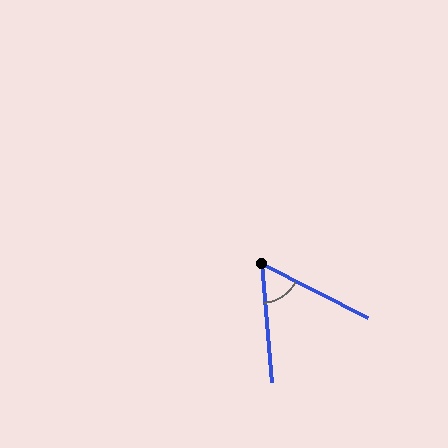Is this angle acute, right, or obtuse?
It is acute.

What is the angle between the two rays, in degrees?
Approximately 58 degrees.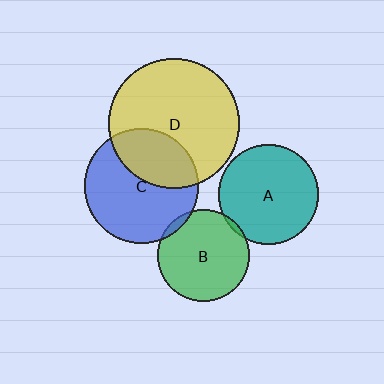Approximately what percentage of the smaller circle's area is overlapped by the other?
Approximately 5%.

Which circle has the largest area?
Circle D (yellow).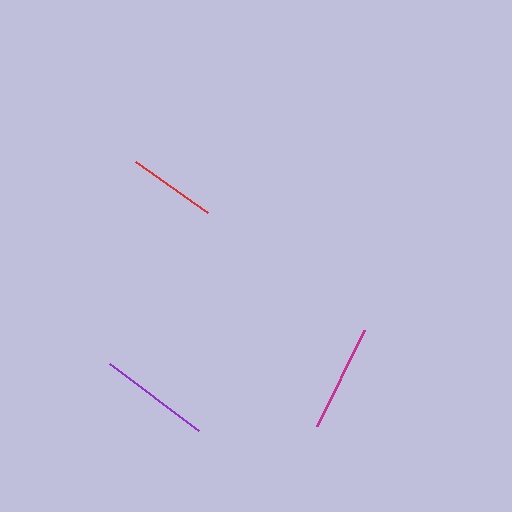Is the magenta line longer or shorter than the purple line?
The purple line is longer than the magenta line.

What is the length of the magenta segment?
The magenta segment is approximately 107 pixels long.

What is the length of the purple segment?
The purple segment is approximately 112 pixels long.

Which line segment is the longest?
The purple line is the longest at approximately 112 pixels.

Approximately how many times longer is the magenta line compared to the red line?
The magenta line is approximately 1.2 times the length of the red line.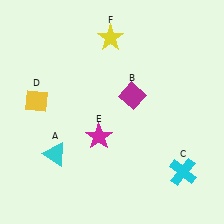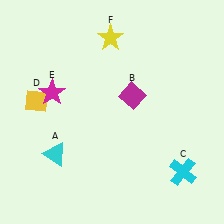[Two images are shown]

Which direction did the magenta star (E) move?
The magenta star (E) moved left.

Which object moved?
The magenta star (E) moved left.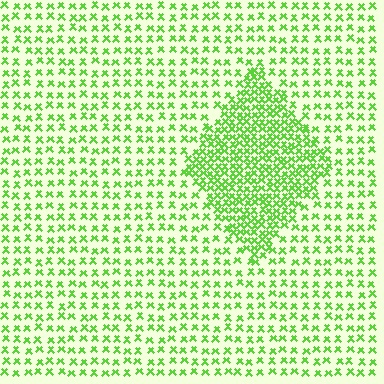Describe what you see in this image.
The image contains small lime elements arranged at two different densities. A diamond-shaped region is visible where the elements are more densely packed than the surrounding area.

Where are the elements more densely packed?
The elements are more densely packed inside the diamond boundary.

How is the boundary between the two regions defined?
The boundary is defined by a change in element density (approximately 2.3x ratio). All elements are the same color, size, and shape.